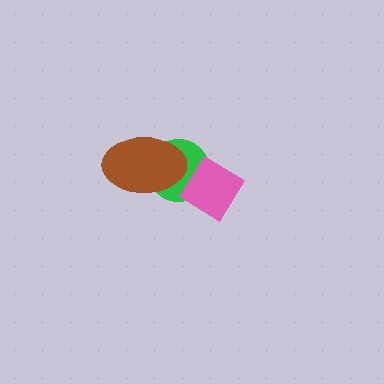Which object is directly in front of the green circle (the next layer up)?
The pink diamond is directly in front of the green circle.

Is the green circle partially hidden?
Yes, it is partially covered by another shape.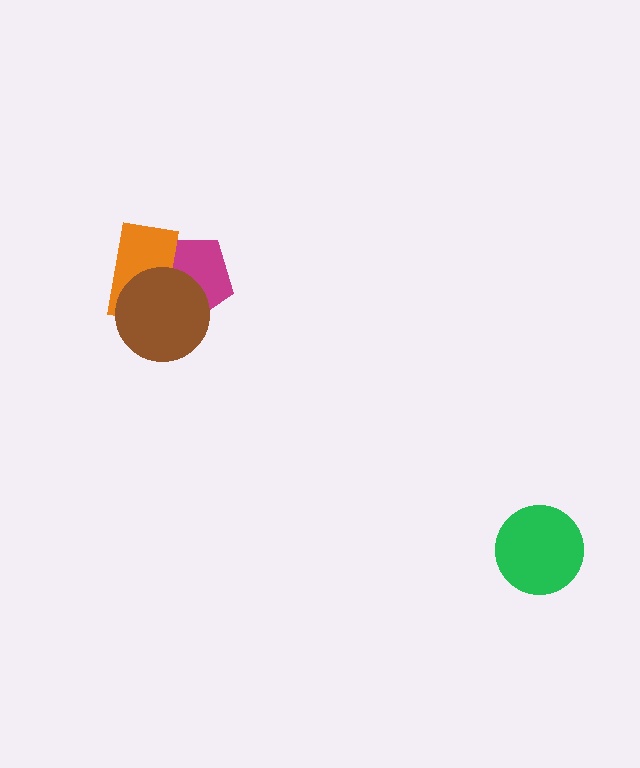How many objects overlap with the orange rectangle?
2 objects overlap with the orange rectangle.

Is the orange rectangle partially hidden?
Yes, it is partially covered by another shape.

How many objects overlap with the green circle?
0 objects overlap with the green circle.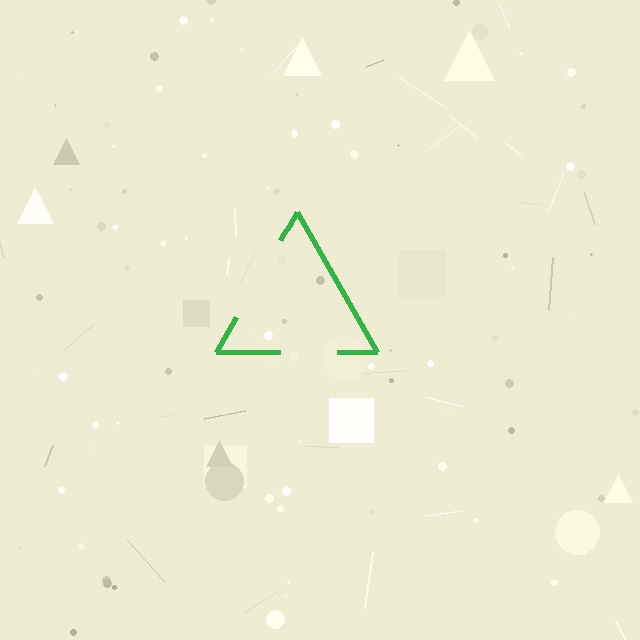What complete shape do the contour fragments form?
The contour fragments form a triangle.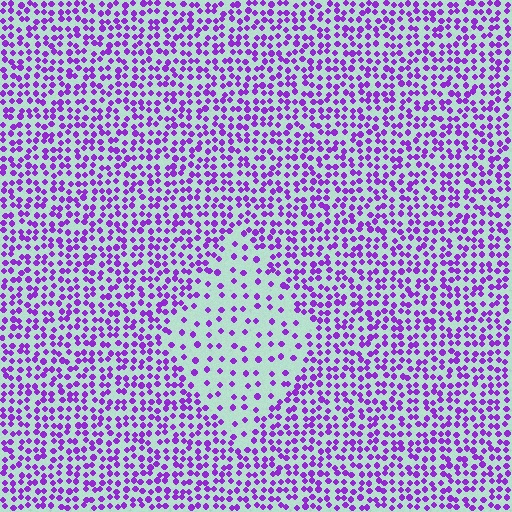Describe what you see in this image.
The image contains small purple elements arranged at two different densities. A diamond-shaped region is visible where the elements are less densely packed than the surrounding area.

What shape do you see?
I see a diamond.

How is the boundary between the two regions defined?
The boundary is defined by a change in element density (approximately 2.4x ratio). All elements are the same color, size, and shape.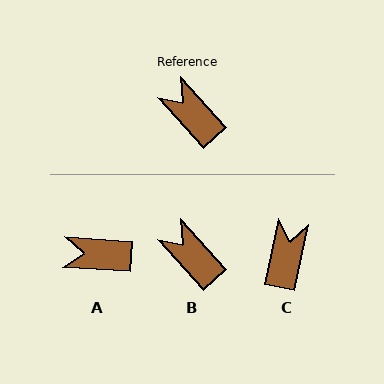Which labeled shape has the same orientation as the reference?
B.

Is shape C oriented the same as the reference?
No, it is off by about 53 degrees.